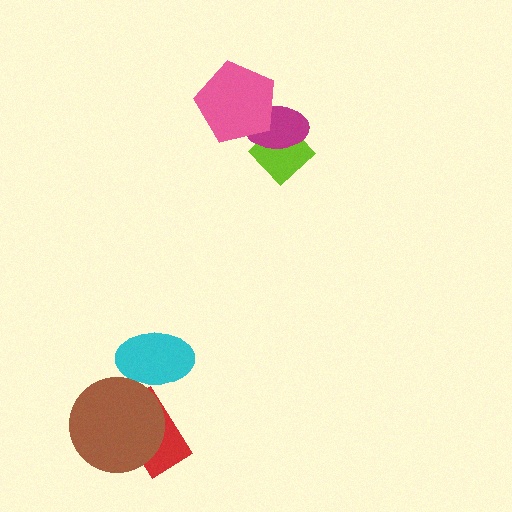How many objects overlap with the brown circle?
2 objects overlap with the brown circle.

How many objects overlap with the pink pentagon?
2 objects overlap with the pink pentagon.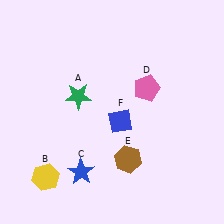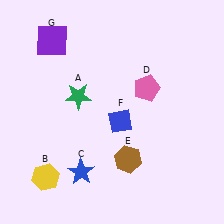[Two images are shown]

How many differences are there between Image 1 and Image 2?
There is 1 difference between the two images.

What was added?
A purple square (G) was added in Image 2.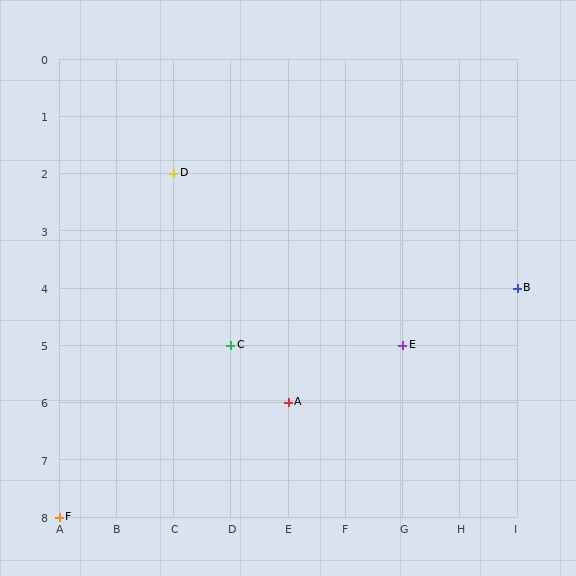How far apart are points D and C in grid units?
Points D and C are 1 column and 3 rows apart (about 3.2 grid units diagonally).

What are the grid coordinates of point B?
Point B is at grid coordinates (I, 4).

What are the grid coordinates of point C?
Point C is at grid coordinates (D, 5).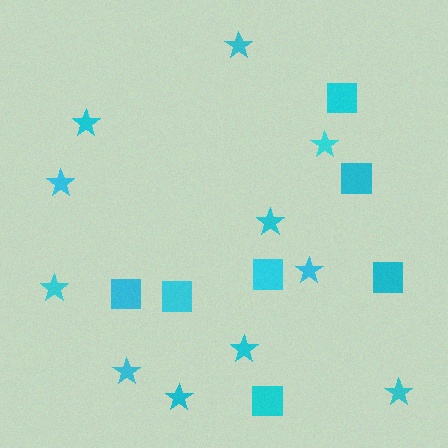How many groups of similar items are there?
There are 2 groups: one group of squares (7) and one group of stars (11).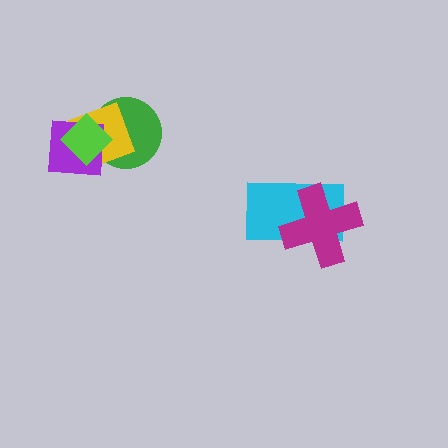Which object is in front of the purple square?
The lime diamond is in front of the purple square.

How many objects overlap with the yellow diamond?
3 objects overlap with the yellow diamond.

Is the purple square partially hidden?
Yes, it is partially covered by another shape.